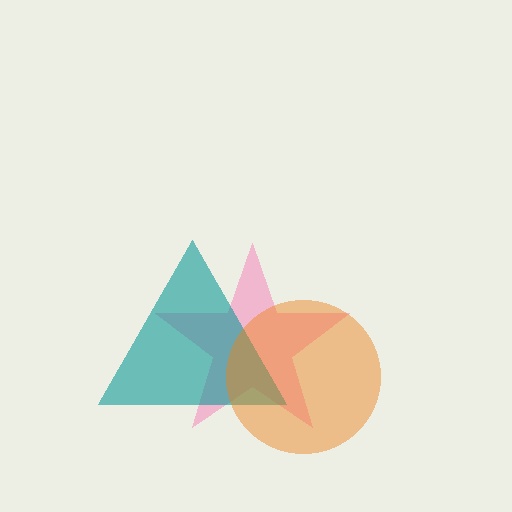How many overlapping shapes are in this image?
There are 3 overlapping shapes in the image.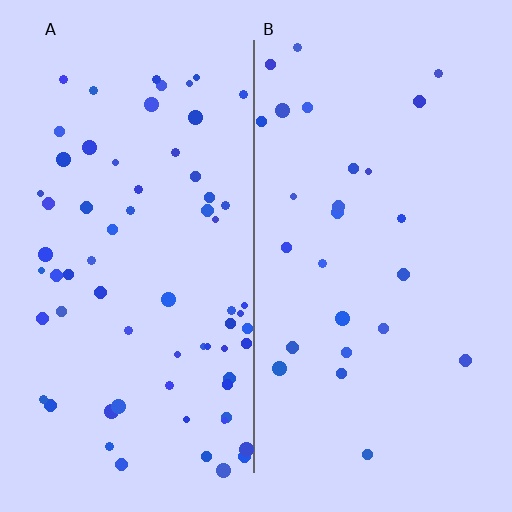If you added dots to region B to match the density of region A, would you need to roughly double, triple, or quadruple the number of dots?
Approximately triple.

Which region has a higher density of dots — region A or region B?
A (the left).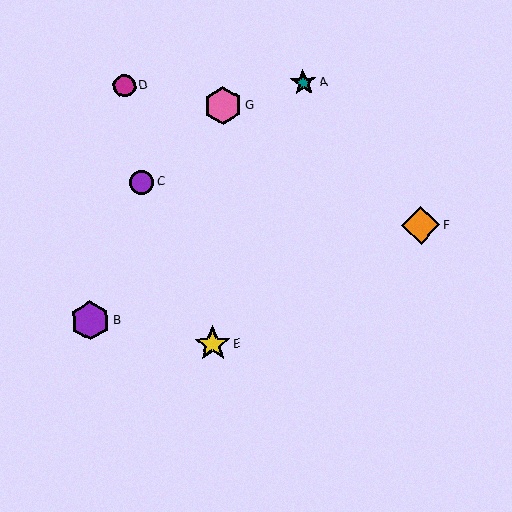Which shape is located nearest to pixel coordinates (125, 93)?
The magenta circle (labeled D) at (124, 86) is nearest to that location.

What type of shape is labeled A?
Shape A is a teal star.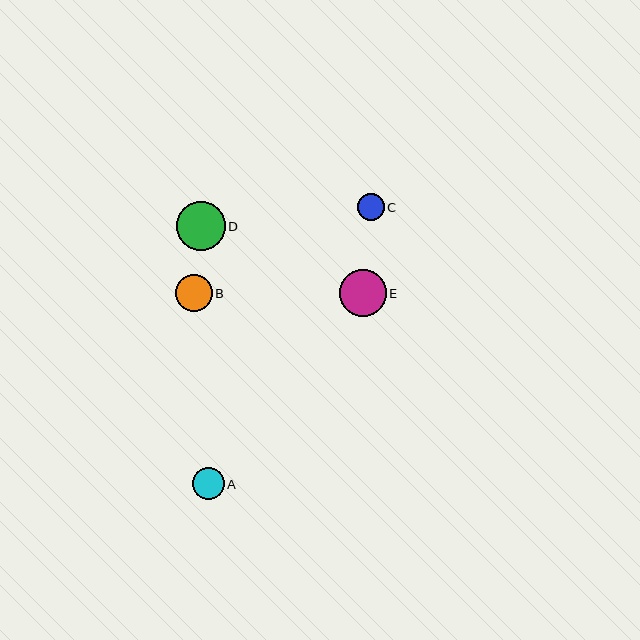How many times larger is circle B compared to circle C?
Circle B is approximately 1.4 times the size of circle C.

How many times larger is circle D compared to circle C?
Circle D is approximately 1.8 times the size of circle C.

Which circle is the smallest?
Circle C is the smallest with a size of approximately 27 pixels.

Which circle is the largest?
Circle D is the largest with a size of approximately 49 pixels.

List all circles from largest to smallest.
From largest to smallest: D, E, B, A, C.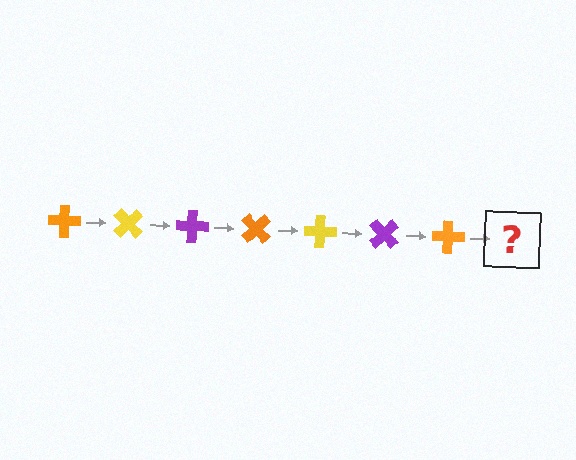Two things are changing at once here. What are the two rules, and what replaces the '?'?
The two rules are that it rotates 45 degrees each step and the color cycles through orange, yellow, and purple. The '?' should be a yellow cross, rotated 315 degrees from the start.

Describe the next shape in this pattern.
It should be a yellow cross, rotated 315 degrees from the start.